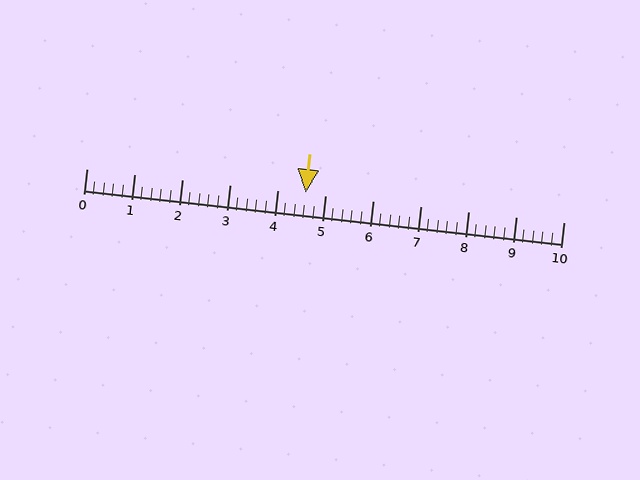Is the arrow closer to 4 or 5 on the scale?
The arrow is closer to 5.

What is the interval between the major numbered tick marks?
The major tick marks are spaced 1 units apart.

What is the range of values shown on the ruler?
The ruler shows values from 0 to 10.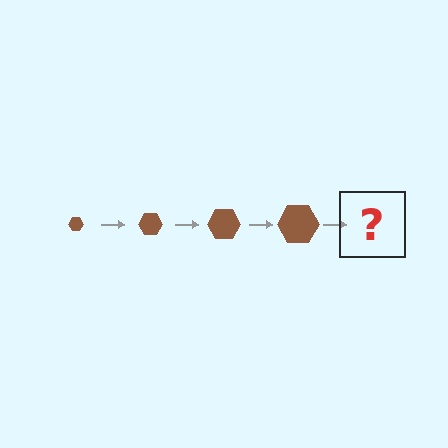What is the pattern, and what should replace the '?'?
The pattern is that the hexagon gets progressively larger each step. The '?' should be a brown hexagon, larger than the previous one.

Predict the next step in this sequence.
The next step is a brown hexagon, larger than the previous one.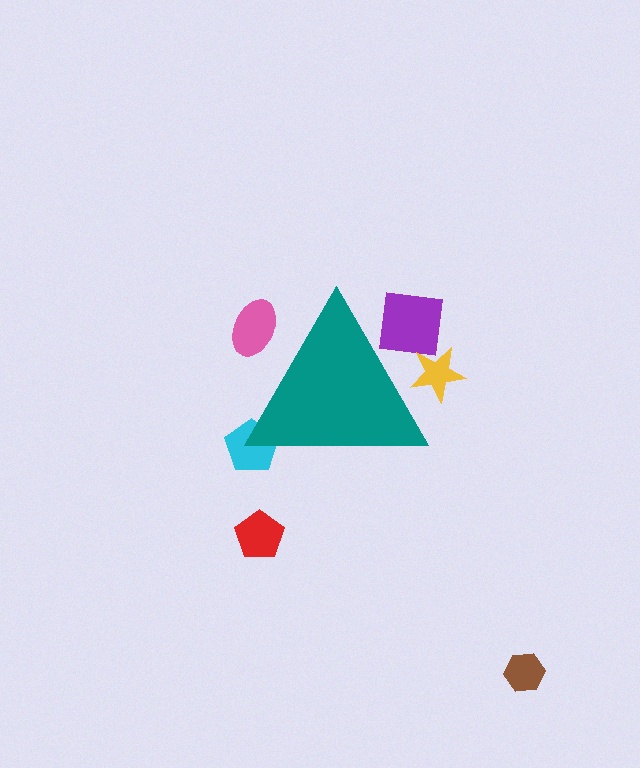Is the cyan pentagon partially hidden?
Yes, the cyan pentagon is partially hidden behind the teal triangle.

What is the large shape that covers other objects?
A teal triangle.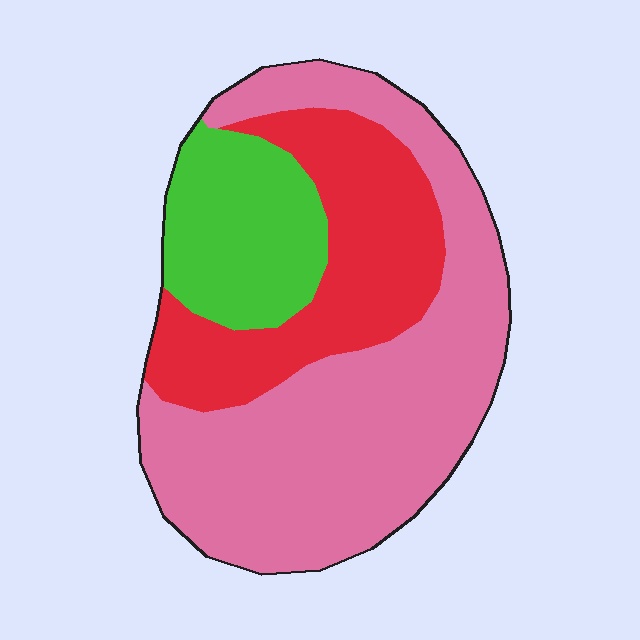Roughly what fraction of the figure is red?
Red takes up between a quarter and a half of the figure.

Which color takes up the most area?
Pink, at roughly 55%.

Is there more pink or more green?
Pink.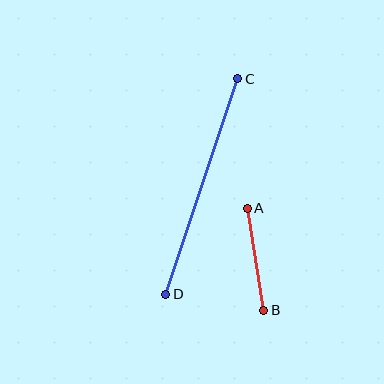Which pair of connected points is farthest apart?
Points C and D are farthest apart.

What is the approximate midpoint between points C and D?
The midpoint is at approximately (202, 186) pixels.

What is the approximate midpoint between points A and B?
The midpoint is at approximately (256, 259) pixels.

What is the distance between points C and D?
The distance is approximately 227 pixels.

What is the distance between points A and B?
The distance is approximately 103 pixels.